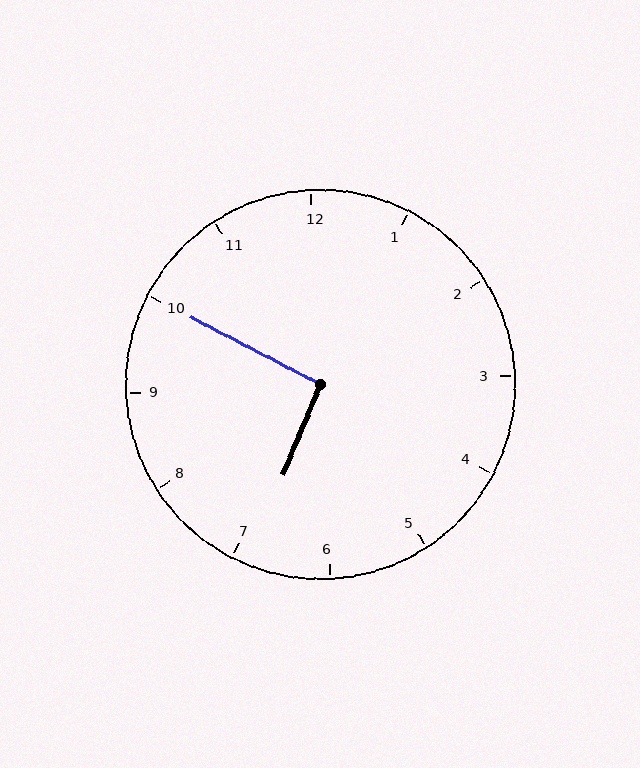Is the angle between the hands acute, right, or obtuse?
It is right.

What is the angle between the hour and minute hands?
Approximately 95 degrees.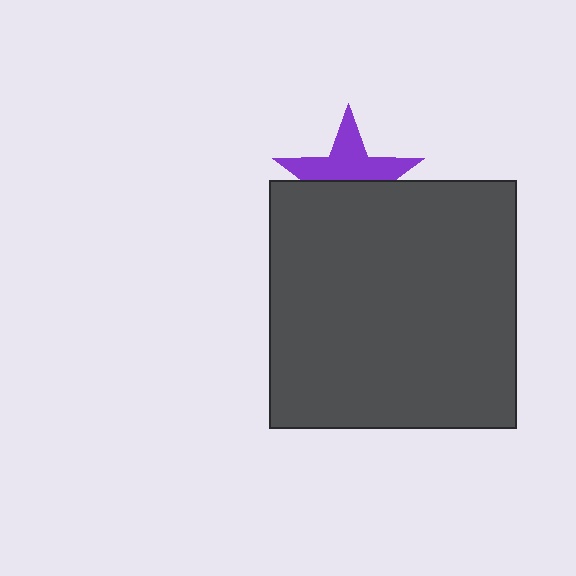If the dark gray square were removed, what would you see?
You would see the complete purple star.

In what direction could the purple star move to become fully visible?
The purple star could move up. That would shift it out from behind the dark gray square entirely.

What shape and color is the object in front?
The object in front is a dark gray square.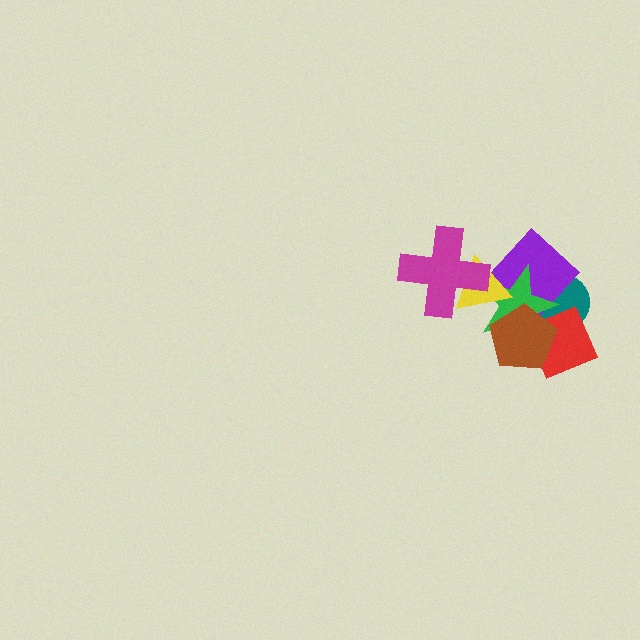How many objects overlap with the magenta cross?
1 object overlaps with the magenta cross.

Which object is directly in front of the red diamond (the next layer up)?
The purple diamond is directly in front of the red diamond.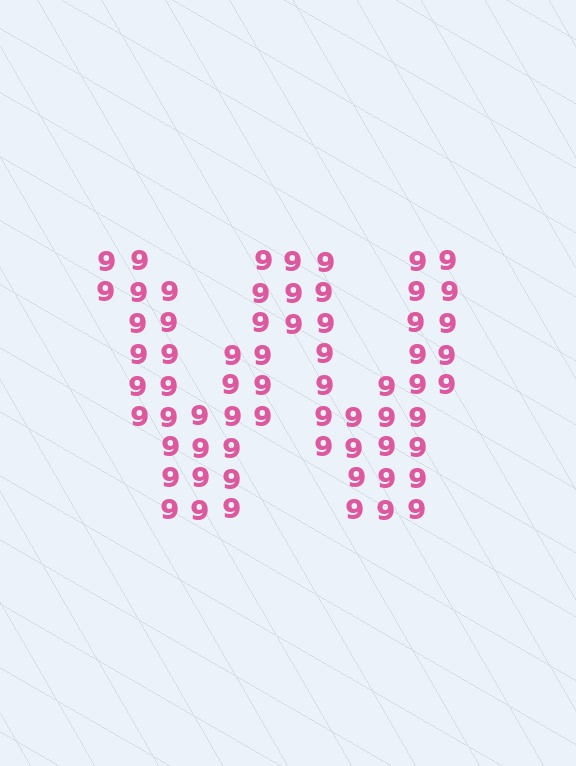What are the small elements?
The small elements are digit 9's.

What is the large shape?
The large shape is the letter W.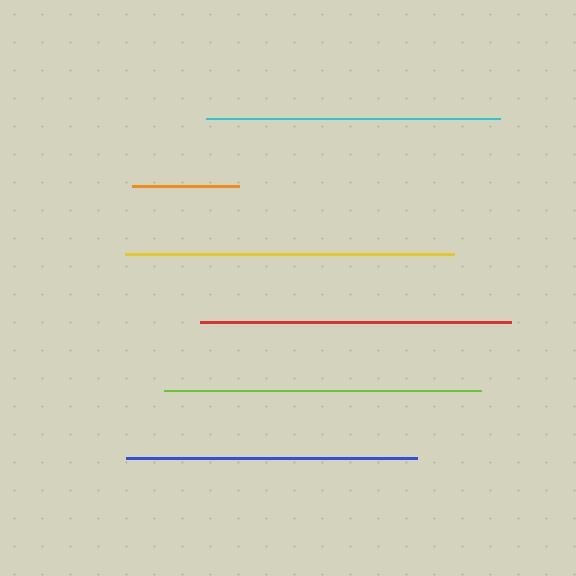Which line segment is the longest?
The yellow line is the longest at approximately 329 pixels.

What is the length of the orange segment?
The orange segment is approximately 107 pixels long.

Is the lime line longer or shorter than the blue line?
The lime line is longer than the blue line.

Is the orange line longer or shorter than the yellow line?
The yellow line is longer than the orange line.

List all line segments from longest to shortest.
From longest to shortest: yellow, lime, red, cyan, blue, orange.